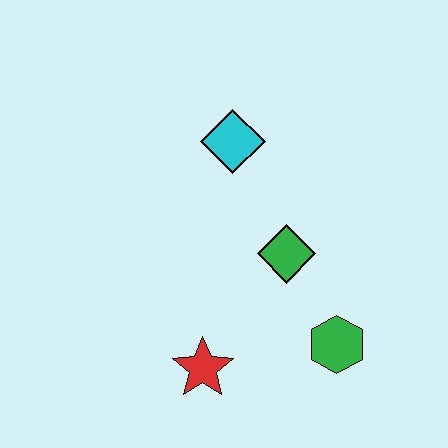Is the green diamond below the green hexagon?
No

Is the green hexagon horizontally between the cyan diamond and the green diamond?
No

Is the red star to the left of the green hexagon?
Yes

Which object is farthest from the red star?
The cyan diamond is farthest from the red star.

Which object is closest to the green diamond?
The green hexagon is closest to the green diamond.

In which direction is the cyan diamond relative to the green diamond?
The cyan diamond is above the green diamond.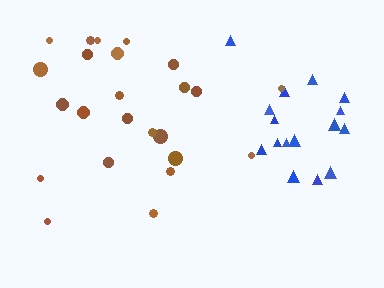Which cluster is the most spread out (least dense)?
Brown.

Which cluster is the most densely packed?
Blue.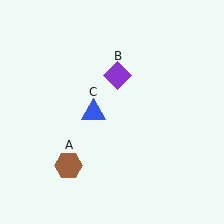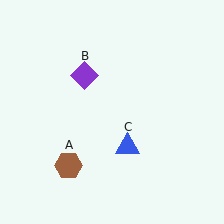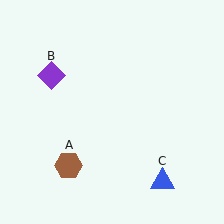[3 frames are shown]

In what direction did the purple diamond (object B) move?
The purple diamond (object B) moved left.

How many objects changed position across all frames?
2 objects changed position: purple diamond (object B), blue triangle (object C).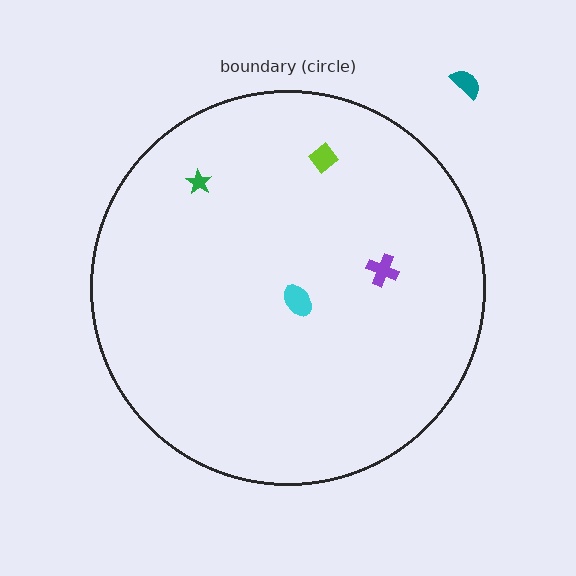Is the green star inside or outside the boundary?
Inside.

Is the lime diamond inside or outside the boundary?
Inside.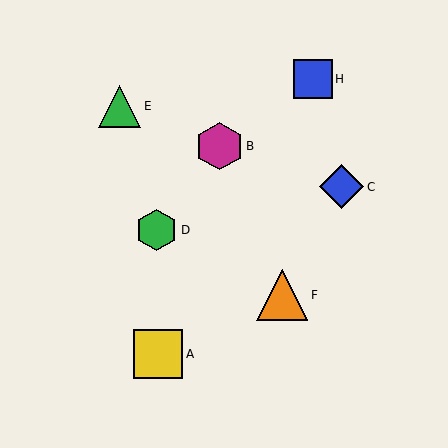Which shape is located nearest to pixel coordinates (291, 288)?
The orange triangle (labeled F) at (282, 295) is nearest to that location.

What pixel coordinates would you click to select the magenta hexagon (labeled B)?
Click at (220, 146) to select the magenta hexagon B.